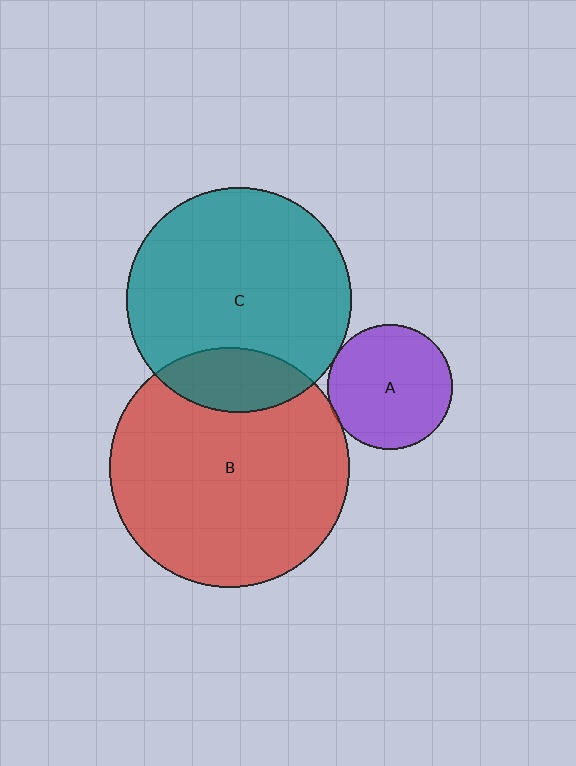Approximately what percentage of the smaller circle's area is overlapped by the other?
Approximately 20%.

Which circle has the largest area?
Circle B (red).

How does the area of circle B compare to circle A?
Approximately 3.7 times.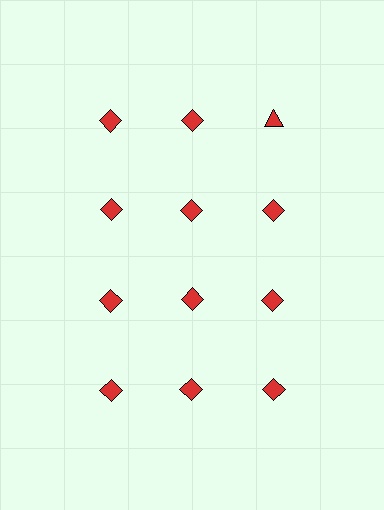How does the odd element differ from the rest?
It has a different shape: triangle instead of diamond.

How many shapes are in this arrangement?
There are 12 shapes arranged in a grid pattern.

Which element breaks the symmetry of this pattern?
The red triangle in the top row, center column breaks the symmetry. All other shapes are red diamonds.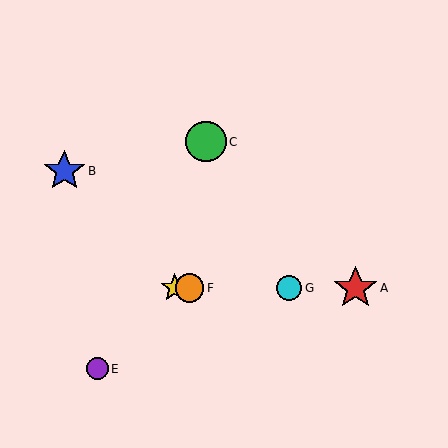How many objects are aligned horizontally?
4 objects (A, D, F, G) are aligned horizontally.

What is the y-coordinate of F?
Object F is at y≈288.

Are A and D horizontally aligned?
Yes, both are at y≈288.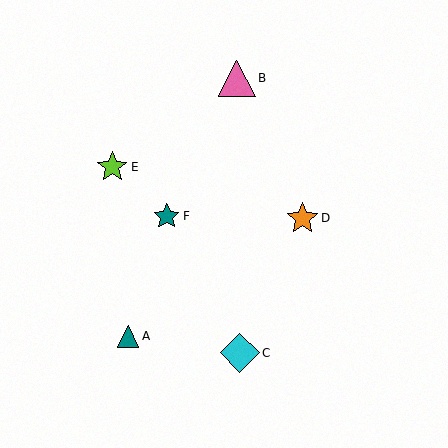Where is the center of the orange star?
The center of the orange star is at (303, 218).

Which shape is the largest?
The cyan diamond (labeled C) is the largest.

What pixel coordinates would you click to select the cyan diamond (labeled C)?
Click at (240, 353) to select the cyan diamond C.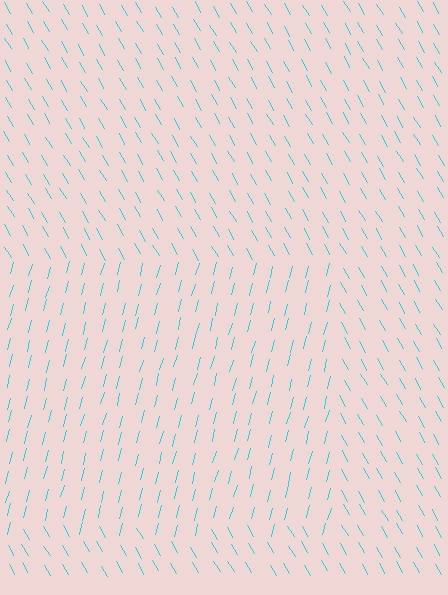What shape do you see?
I see a rectangle.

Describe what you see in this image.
The image is filled with small cyan line segments. A rectangle region in the image has lines oriented differently from the surrounding lines, creating a visible texture boundary.